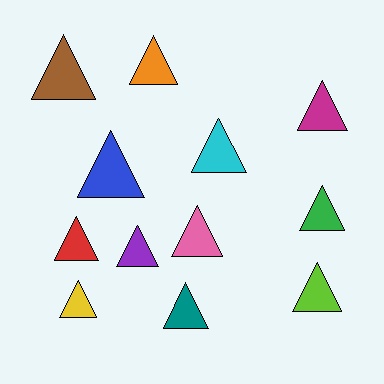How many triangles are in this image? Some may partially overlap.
There are 12 triangles.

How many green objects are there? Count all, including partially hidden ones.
There is 1 green object.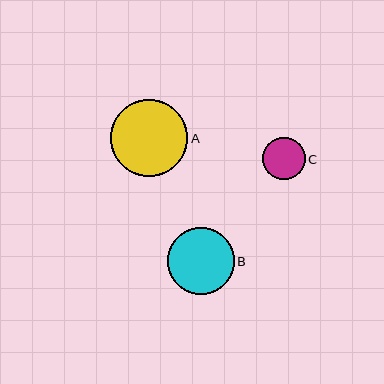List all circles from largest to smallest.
From largest to smallest: A, B, C.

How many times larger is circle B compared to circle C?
Circle B is approximately 1.6 times the size of circle C.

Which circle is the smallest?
Circle C is the smallest with a size of approximately 43 pixels.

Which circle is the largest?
Circle A is the largest with a size of approximately 77 pixels.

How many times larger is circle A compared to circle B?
Circle A is approximately 1.2 times the size of circle B.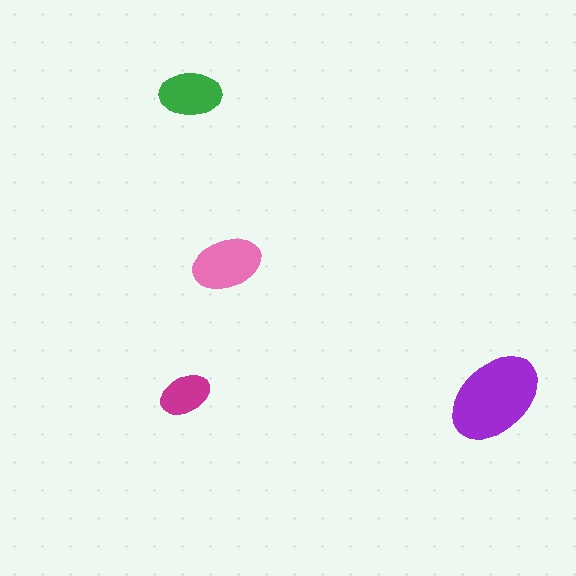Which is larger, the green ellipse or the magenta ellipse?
The green one.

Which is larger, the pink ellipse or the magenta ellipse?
The pink one.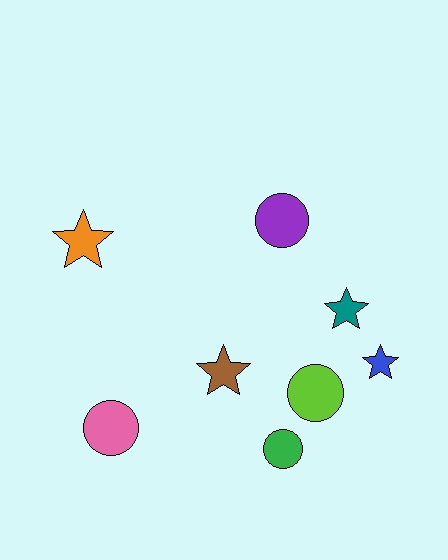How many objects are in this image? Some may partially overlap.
There are 8 objects.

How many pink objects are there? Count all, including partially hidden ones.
There is 1 pink object.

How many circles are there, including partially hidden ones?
There are 4 circles.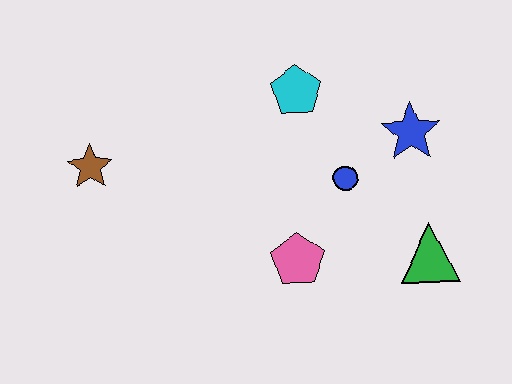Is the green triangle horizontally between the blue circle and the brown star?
No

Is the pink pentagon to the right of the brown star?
Yes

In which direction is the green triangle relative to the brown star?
The green triangle is to the right of the brown star.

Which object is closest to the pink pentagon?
The blue circle is closest to the pink pentagon.